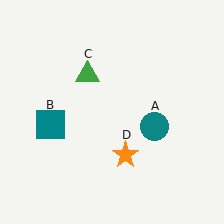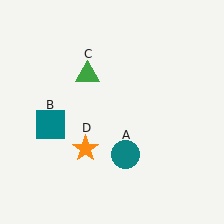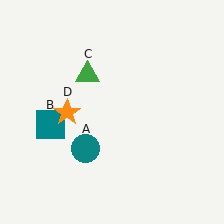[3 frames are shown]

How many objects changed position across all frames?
2 objects changed position: teal circle (object A), orange star (object D).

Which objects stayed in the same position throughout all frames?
Teal square (object B) and green triangle (object C) remained stationary.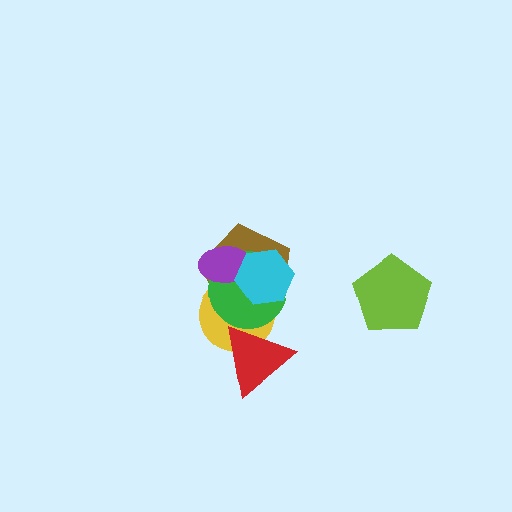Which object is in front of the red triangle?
The green circle is in front of the red triangle.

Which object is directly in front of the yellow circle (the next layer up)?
The red triangle is directly in front of the yellow circle.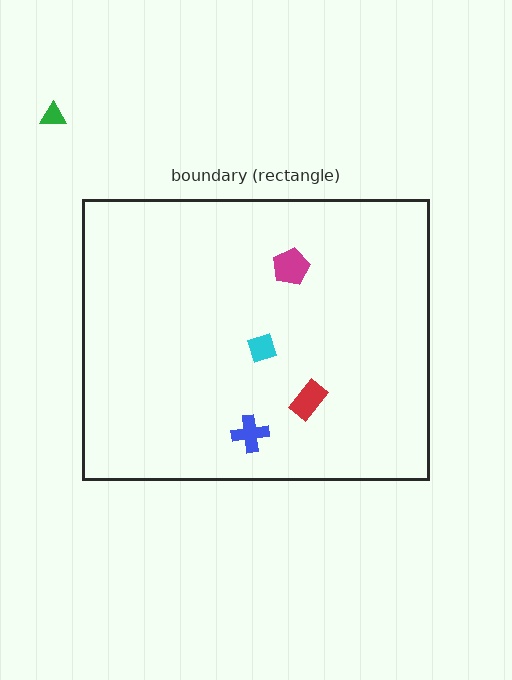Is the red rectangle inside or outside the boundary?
Inside.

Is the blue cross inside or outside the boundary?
Inside.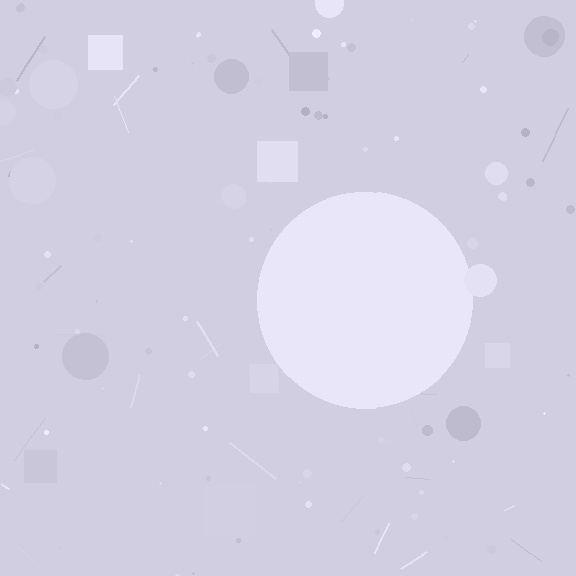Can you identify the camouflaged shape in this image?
The camouflaged shape is a circle.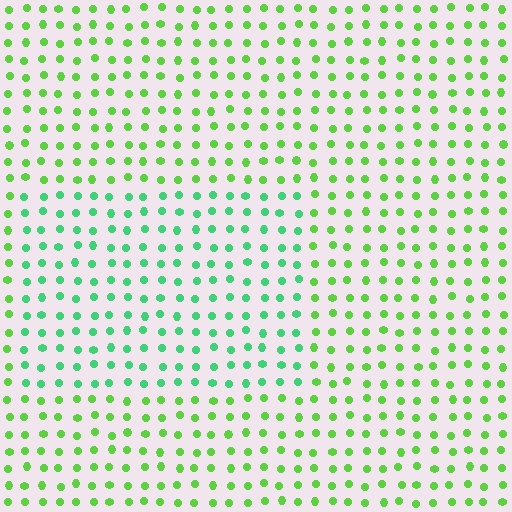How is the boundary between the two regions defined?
The boundary is defined purely by a slight shift in hue (about 35 degrees). Spacing, size, and orientation are identical on both sides.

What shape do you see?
I see a rectangle.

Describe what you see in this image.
The image is filled with small lime elements in a uniform arrangement. A rectangle-shaped region is visible where the elements are tinted to a slightly different hue, forming a subtle color boundary.